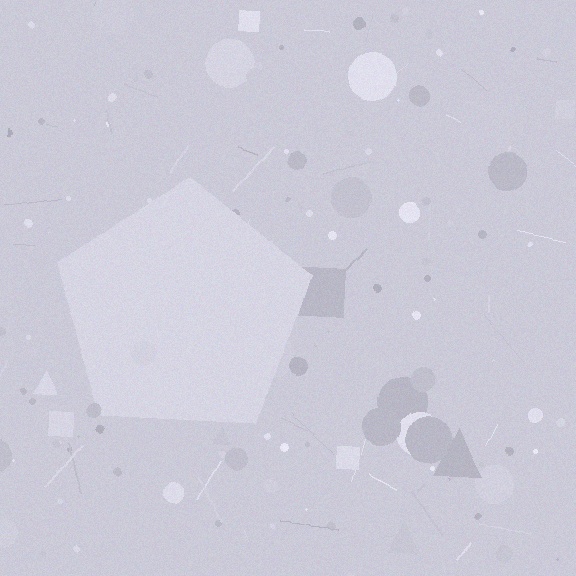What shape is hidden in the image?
A pentagon is hidden in the image.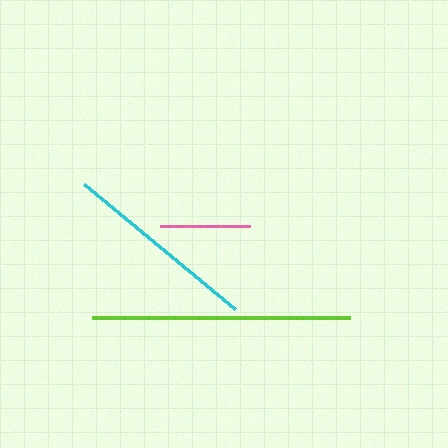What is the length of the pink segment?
The pink segment is approximately 90 pixels long.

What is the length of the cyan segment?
The cyan segment is approximately 196 pixels long.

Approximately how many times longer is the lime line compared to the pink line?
The lime line is approximately 2.9 times the length of the pink line.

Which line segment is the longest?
The lime line is the longest at approximately 258 pixels.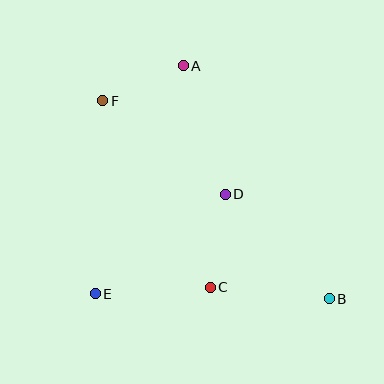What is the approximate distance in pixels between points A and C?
The distance between A and C is approximately 223 pixels.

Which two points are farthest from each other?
Points B and F are farthest from each other.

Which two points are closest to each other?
Points A and F are closest to each other.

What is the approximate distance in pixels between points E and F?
The distance between E and F is approximately 193 pixels.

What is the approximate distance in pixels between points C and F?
The distance between C and F is approximately 215 pixels.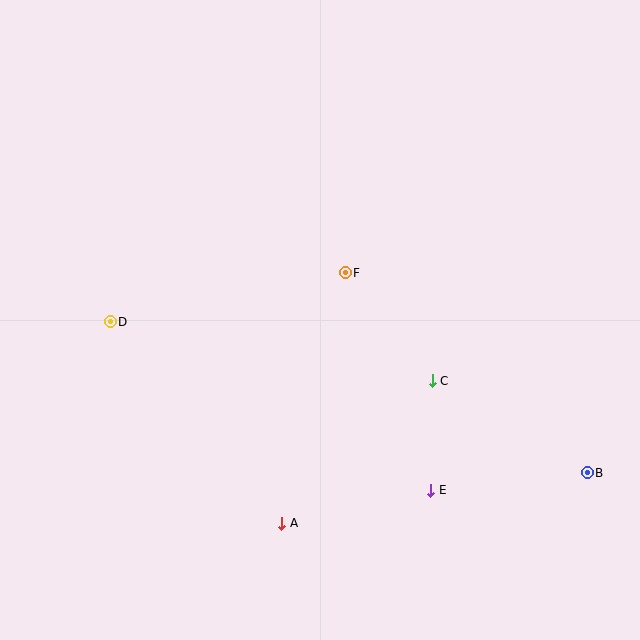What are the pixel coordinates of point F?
Point F is at (345, 273).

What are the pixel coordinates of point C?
Point C is at (432, 381).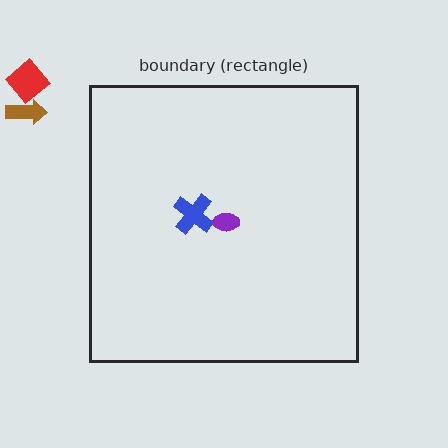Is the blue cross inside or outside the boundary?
Inside.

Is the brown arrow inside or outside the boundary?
Outside.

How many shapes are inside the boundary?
2 inside, 2 outside.